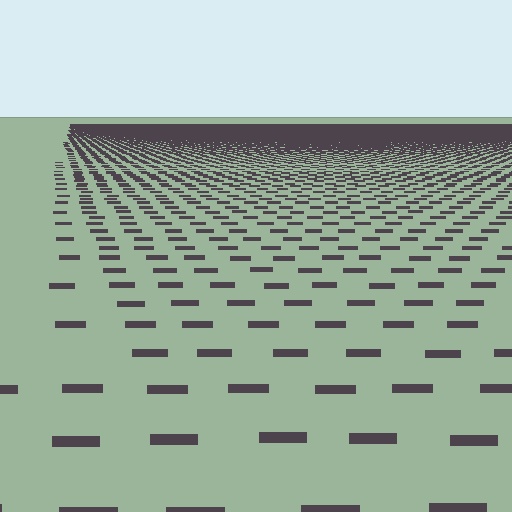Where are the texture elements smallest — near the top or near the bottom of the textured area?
Near the top.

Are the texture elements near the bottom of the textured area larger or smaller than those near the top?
Larger. Near the bottom, elements are closer to the viewer and appear at a bigger on-screen size.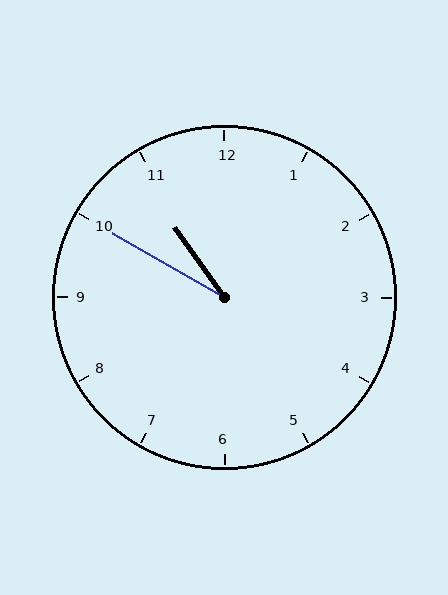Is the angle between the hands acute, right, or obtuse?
It is acute.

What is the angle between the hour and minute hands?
Approximately 25 degrees.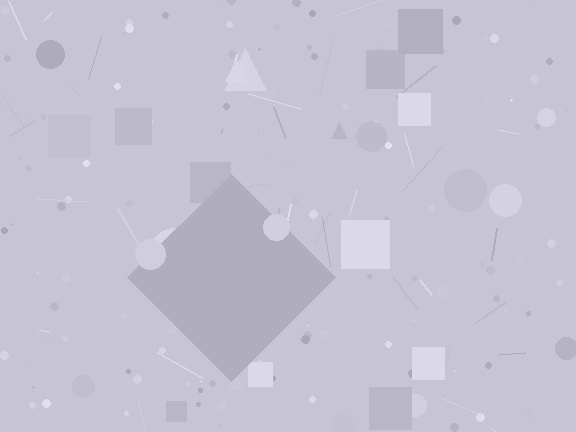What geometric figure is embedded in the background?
A diamond is embedded in the background.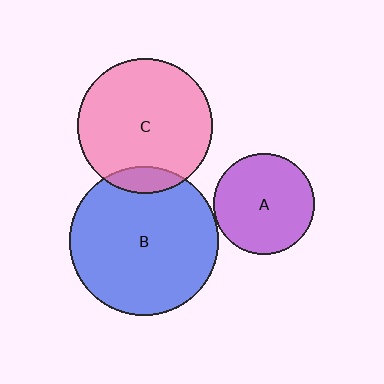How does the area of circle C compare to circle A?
Approximately 1.8 times.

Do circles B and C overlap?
Yes.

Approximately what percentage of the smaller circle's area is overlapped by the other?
Approximately 10%.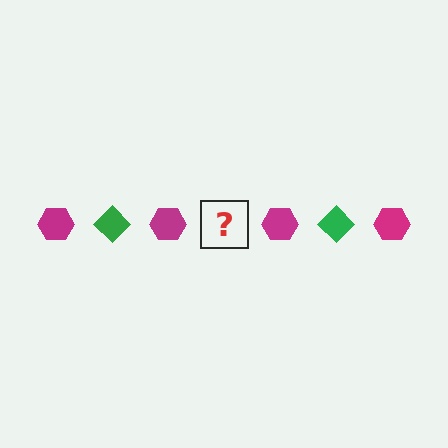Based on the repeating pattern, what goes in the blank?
The blank should be a green diamond.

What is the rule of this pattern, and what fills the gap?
The rule is that the pattern alternates between magenta hexagon and green diamond. The gap should be filled with a green diamond.